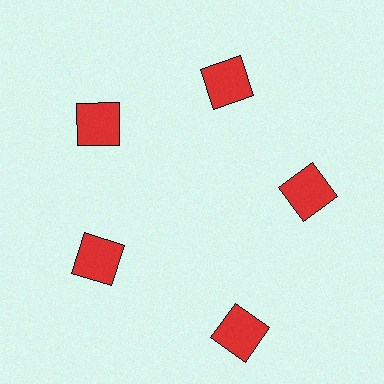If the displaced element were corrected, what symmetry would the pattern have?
It would have 5-fold rotational symmetry — the pattern would map onto itself every 72 degrees.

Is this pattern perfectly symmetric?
No. The 5 red squares are arranged in a ring, but one element near the 5 o'clock position is pushed outward from the center, breaking the 5-fold rotational symmetry.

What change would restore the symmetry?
The symmetry would be restored by moving it inward, back onto the ring so that all 5 squares sit at equal angles and equal distance from the center.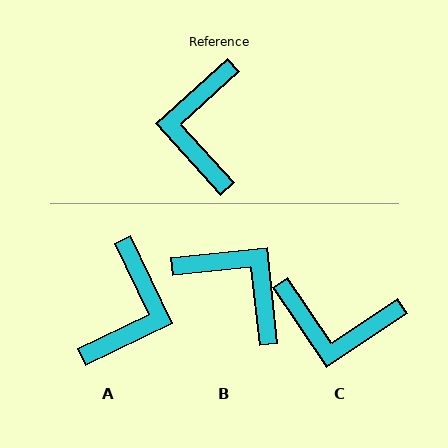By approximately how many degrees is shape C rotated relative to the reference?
Approximately 81 degrees counter-clockwise.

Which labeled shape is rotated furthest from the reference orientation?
A, about 163 degrees away.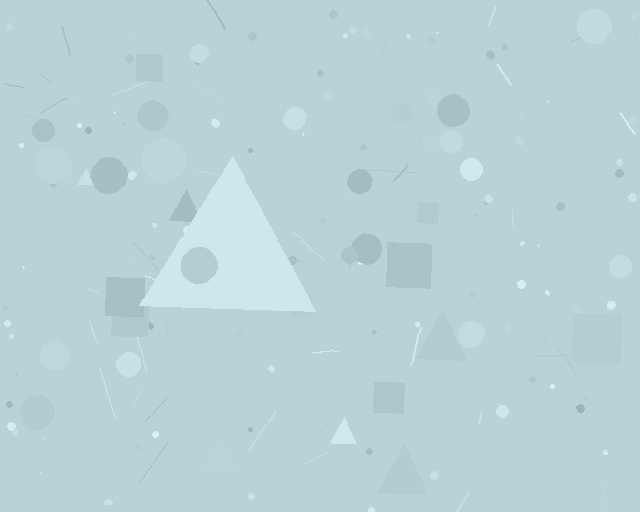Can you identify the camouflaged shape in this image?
The camouflaged shape is a triangle.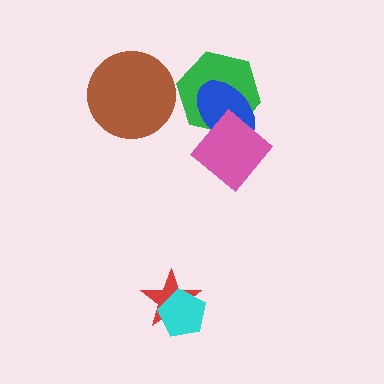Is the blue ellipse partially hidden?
Yes, it is partially covered by another shape.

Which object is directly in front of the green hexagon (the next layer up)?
The blue ellipse is directly in front of the green hexagon.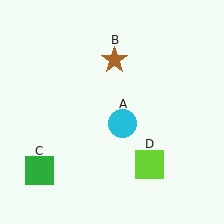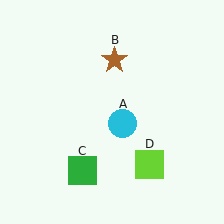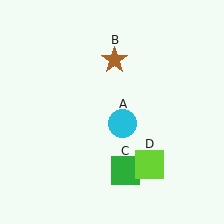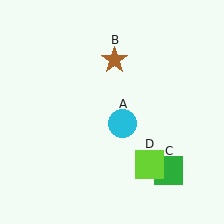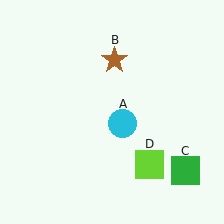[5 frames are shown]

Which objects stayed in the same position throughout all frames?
Cyan circle (object A) and brown star (object B) and lime square (object D) remained stationary.